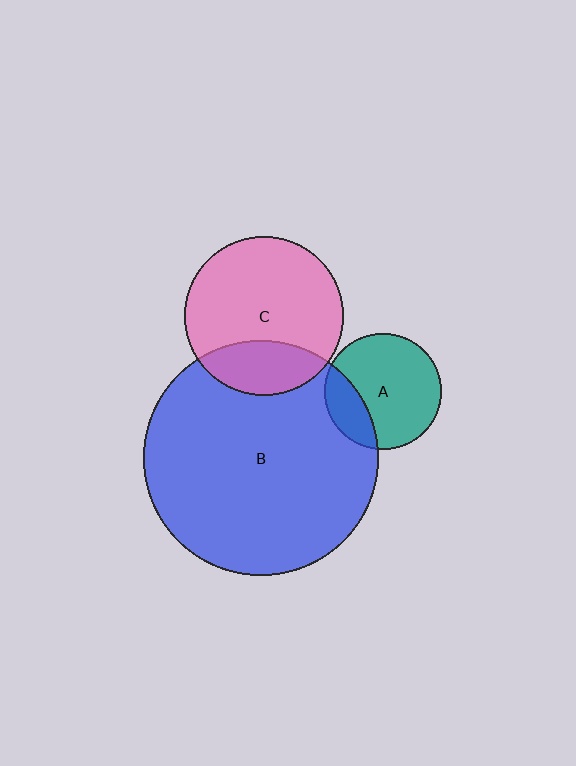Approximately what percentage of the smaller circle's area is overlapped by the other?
Approximately 25%.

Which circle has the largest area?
Circle B (blue).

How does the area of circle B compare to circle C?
Approximately 2.2 times.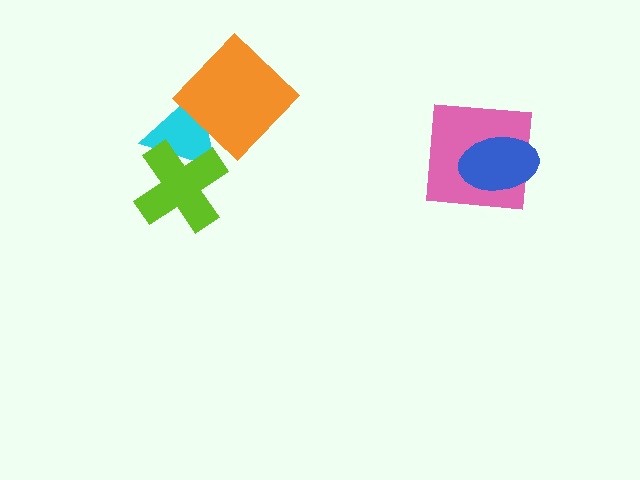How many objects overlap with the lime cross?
1 object overlaps with the lime cross.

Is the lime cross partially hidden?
No, no other shape covers it.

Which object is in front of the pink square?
The blue ellipse is in front of the pink square.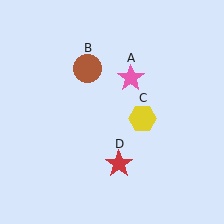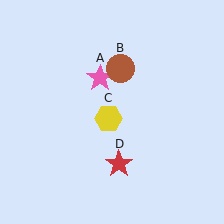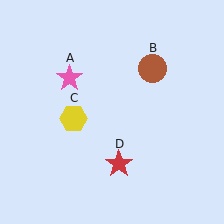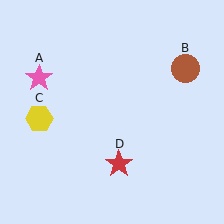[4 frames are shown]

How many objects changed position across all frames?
3 objects changed position: pink star (object A), brown circle (object B), yellow hexagon (object C).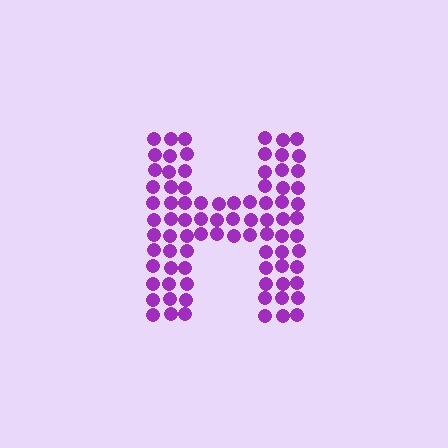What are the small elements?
The small elements are circles.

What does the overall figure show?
The overall figure shows the letter H.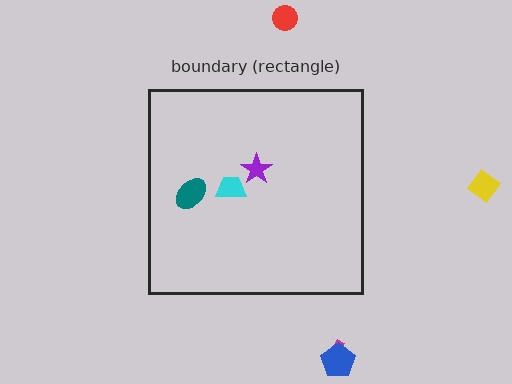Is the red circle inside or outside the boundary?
Outside.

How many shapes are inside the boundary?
3 inside, 4 outside.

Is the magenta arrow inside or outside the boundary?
Outside.